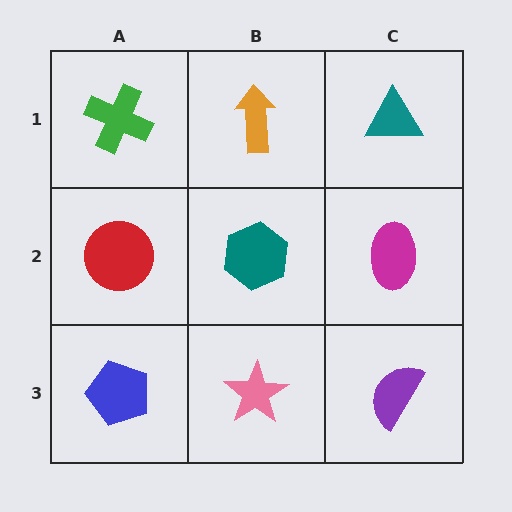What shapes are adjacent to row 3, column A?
A red circle (row 2, column A), a pink star (row 3, column B).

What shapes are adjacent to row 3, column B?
A teal hexagon (row 2, column B), a blue pentagon (row 3, column A), a purple semicircle (row 3, column C).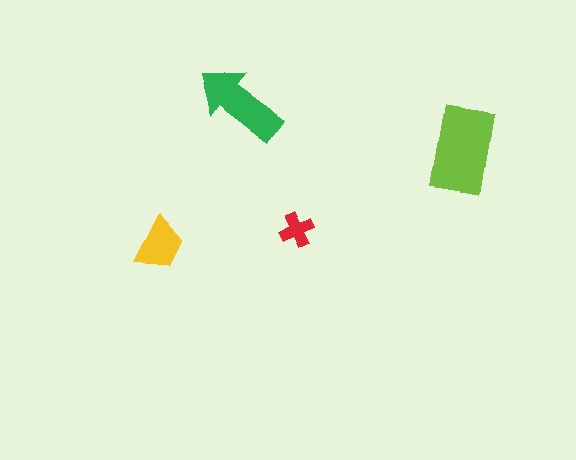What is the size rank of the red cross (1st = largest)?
4th.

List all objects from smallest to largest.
The red cross, the yellow trapezoid, the green arrow, the lime rectangle.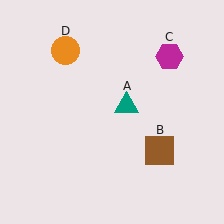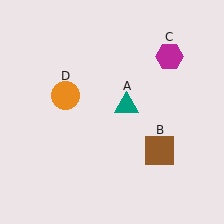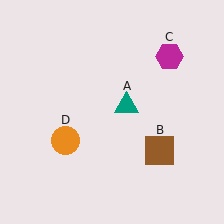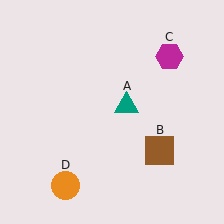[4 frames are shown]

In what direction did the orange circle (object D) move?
The orange circle (object D) moved down.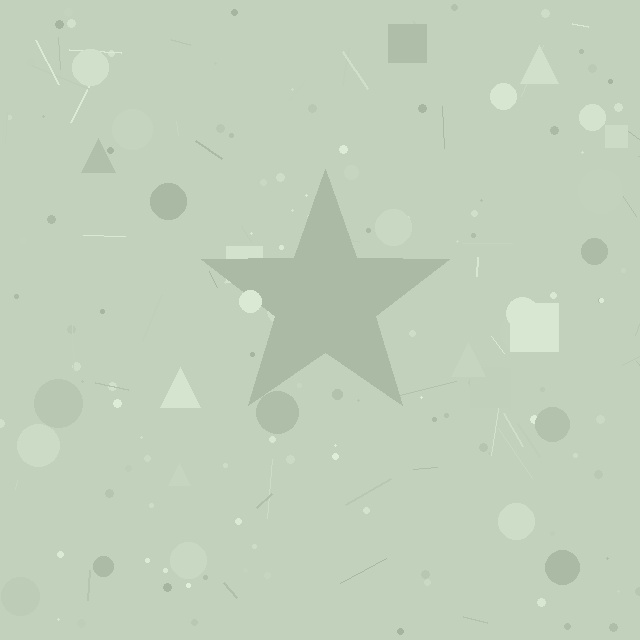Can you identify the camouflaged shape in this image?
The camouflaged shape is a star.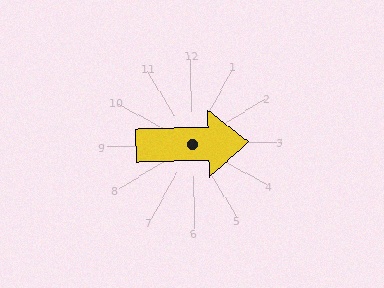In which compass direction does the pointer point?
East.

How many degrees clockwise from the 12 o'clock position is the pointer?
Approximately 90 degrees.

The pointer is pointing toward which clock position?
Roughly 3 o'clock.